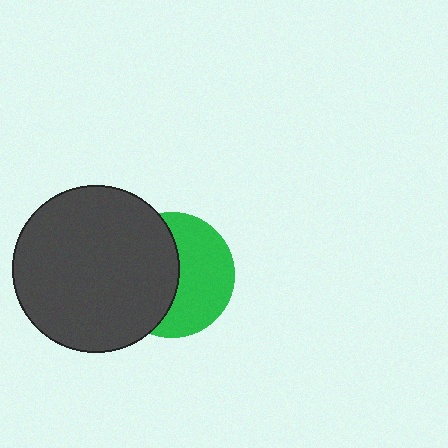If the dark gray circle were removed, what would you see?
You would see the complete green circle.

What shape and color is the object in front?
The object in front is a dark gray circle.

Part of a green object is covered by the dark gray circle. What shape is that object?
It is a circle.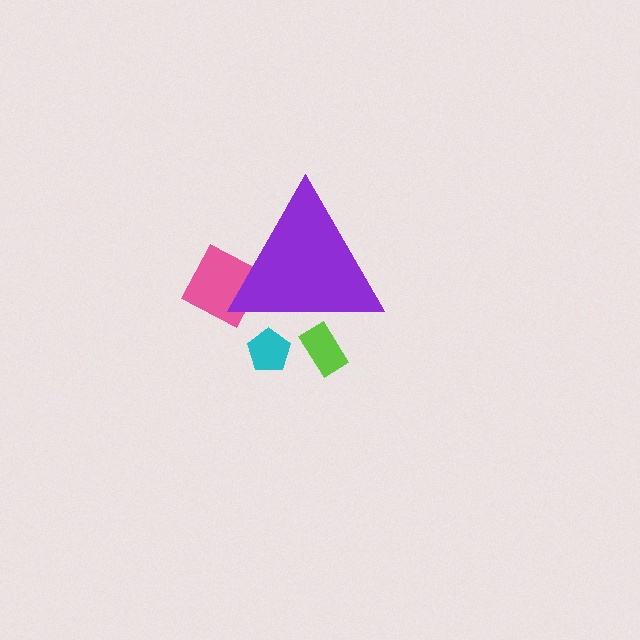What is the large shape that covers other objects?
A purple triangle.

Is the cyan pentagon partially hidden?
Yes, the cyan pentagon is partially hidden behind the purple triangle.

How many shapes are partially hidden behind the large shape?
3 shapes are partially hidden.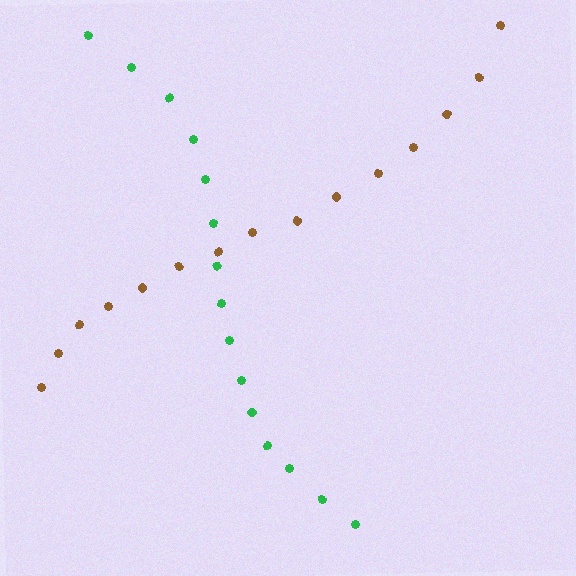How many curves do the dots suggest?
There are 2 distinct paths.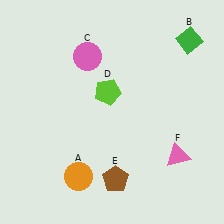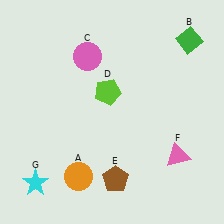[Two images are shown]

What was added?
A cyan star (G) was added in Image 2.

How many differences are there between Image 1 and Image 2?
There is 1 difference between the two images.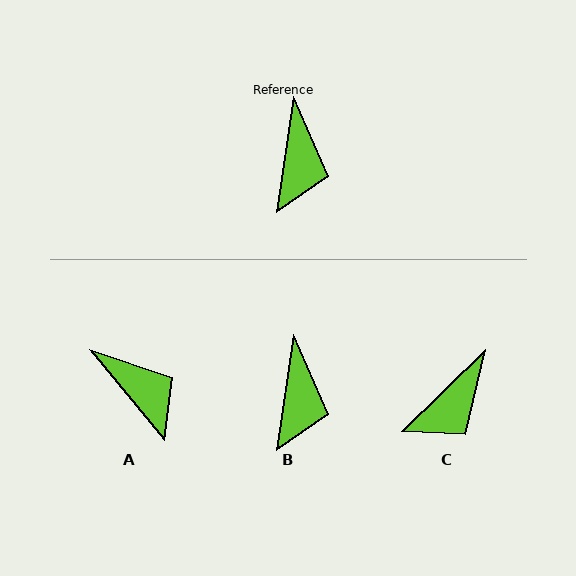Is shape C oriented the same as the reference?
No, it is off by about 37 degrees.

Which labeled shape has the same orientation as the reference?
B.